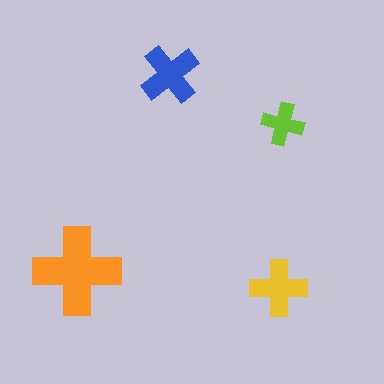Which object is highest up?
The blue cross is topmost.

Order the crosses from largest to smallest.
the orange one, the blue one, the yellow one, the lime one.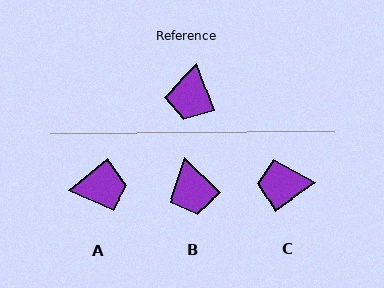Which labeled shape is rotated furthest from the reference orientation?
A, about 110 degrees away.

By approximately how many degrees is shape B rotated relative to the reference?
Approximately 26 degrees counter-clockwise.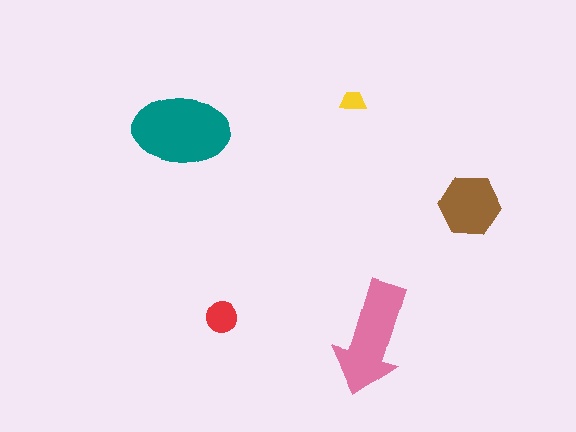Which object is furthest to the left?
The teal ellipse is leftmost.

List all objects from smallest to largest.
The yellow trapezoid, the red circle, the brown hexagon, the pink arrow, the teal ellipse.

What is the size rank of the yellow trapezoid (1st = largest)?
5th.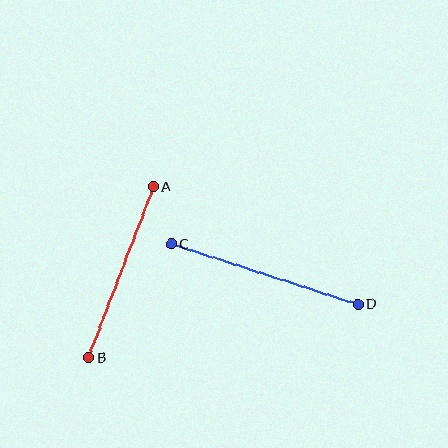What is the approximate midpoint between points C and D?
The midpoint is at approximately (264, 274) pixels.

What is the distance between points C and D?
The distance is approximately 196 pixels.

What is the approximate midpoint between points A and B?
The midpoint is at approximately (121, 272) pixels.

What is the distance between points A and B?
The distance is approximately 183 pixels.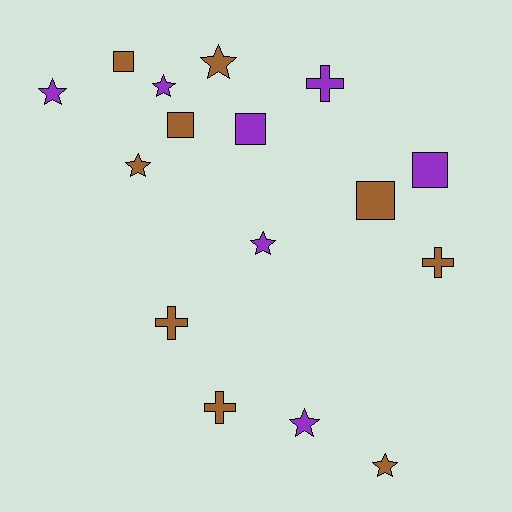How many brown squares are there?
There are 3 brown squares.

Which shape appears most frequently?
Star, with 7 objects.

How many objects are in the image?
There are 16 objects.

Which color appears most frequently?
Brown, with 9 objects.